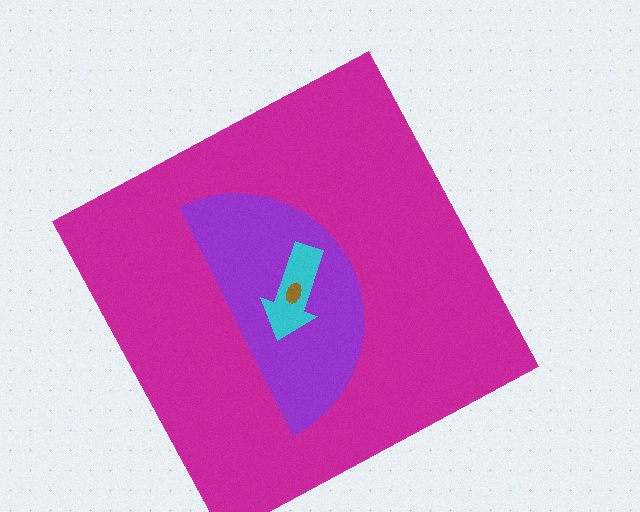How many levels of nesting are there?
4.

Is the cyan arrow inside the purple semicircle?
Yes.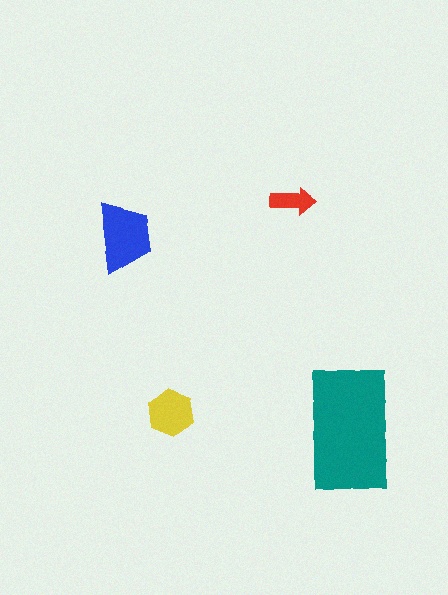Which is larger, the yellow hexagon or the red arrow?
The yellow hexagon.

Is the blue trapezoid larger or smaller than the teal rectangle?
Smaller.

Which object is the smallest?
The red arrow.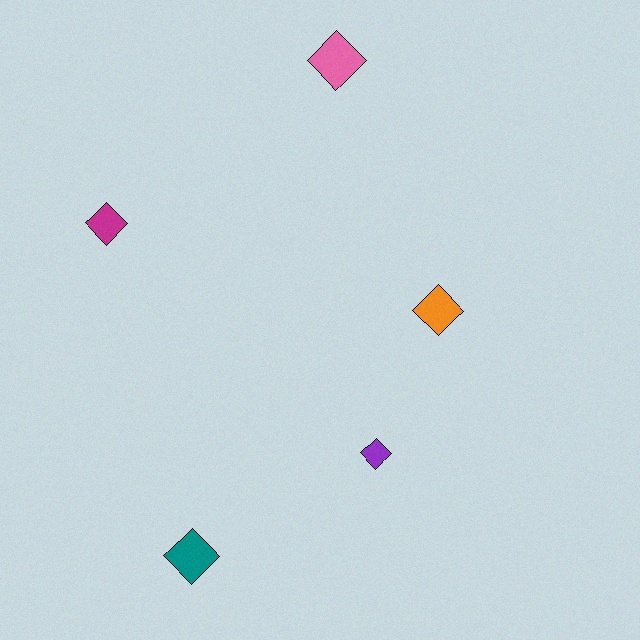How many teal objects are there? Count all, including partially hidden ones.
There is 1 teal object.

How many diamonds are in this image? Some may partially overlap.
There are 5 diamonds.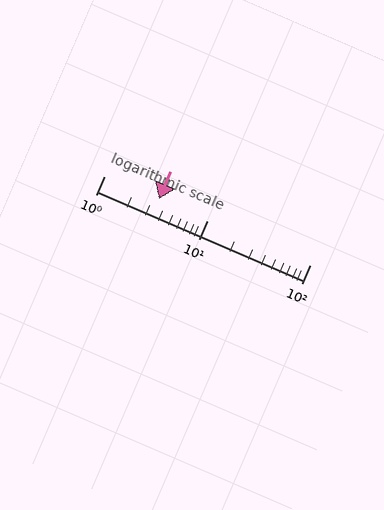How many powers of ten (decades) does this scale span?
The scale spans 2 decades, from 1 to 100.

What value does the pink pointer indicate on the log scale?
The pointer indicates approximately 3.4.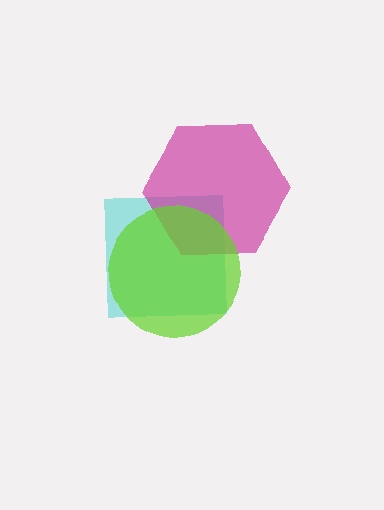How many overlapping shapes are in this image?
There are 3 overlapping shapes in the image.